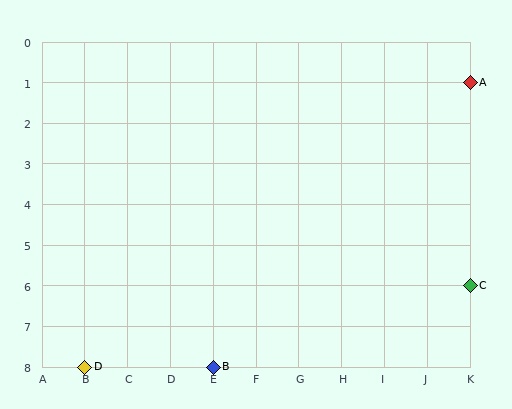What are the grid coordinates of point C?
Point C is at grid coordinates (K, 6).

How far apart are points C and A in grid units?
Points C and A are 5 rows apart.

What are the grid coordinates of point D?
Point D is at grid coordinates (B, 8).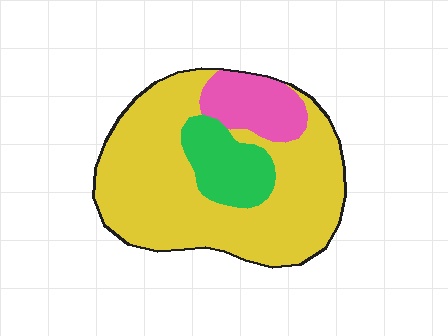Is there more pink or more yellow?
Yellow.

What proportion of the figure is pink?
Pink covers roughly 15% of the figure.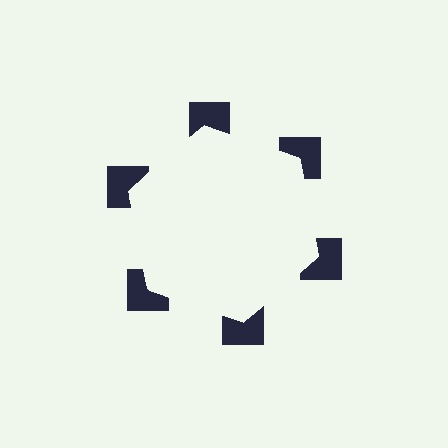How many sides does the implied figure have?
6 sides.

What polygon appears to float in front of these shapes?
An illusory hexagon — its edges are inferred from the aligned wedge cuts in the notched squares, not physically drawn.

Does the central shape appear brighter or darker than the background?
It typically appears slightly brighter than the background, even though no actual brightness change is drawn.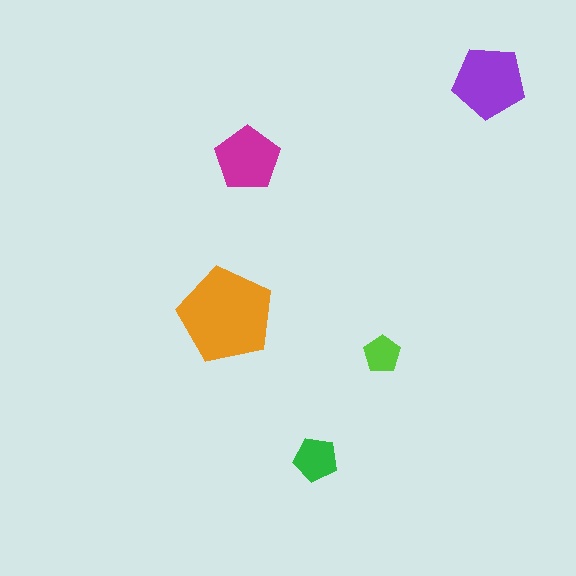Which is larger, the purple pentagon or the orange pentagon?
The orange one.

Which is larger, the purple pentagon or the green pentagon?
The purple one.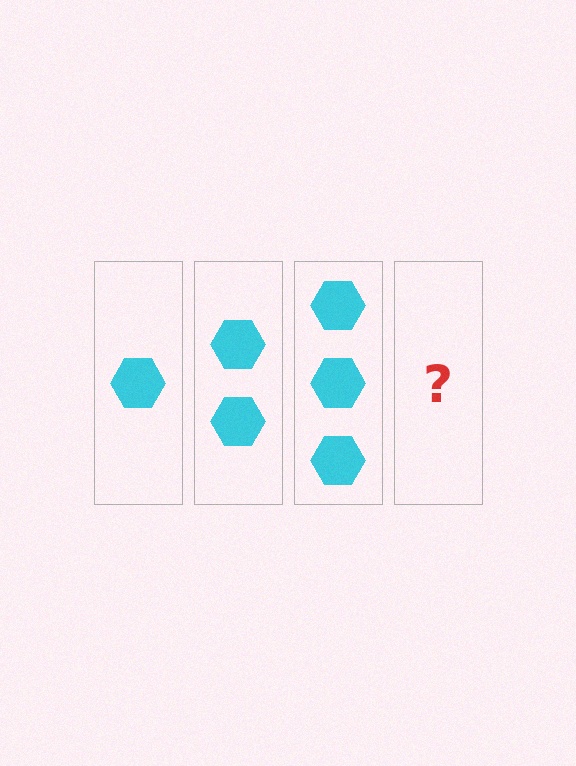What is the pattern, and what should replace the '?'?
The pattern is that each step adds one more hexagon. The '?' should be 4 hexagons.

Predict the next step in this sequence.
The next step is 4 hexagons.